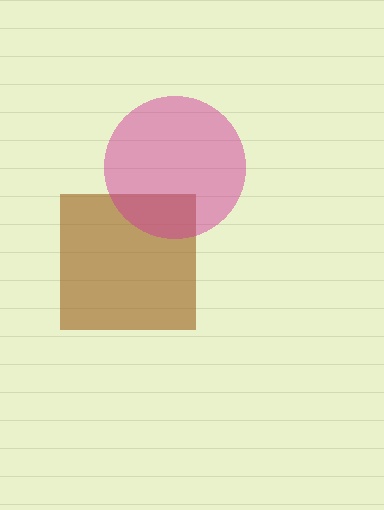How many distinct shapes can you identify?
There are 2 distinct shapes: a brown square, a magenta circle.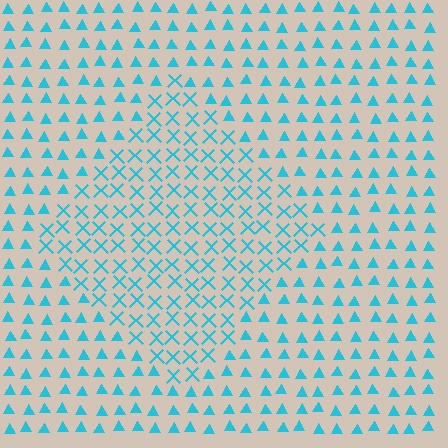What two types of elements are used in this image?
The image uses X marks inside the diamond region and triangles outside it.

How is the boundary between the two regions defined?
The boundary is defined by a change in element shape: X marks inside vs. triangles outside. All elements share the same color and spacing.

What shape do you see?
I see a diamond.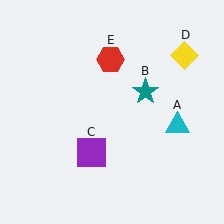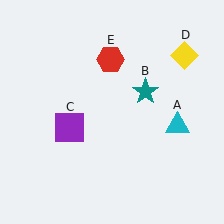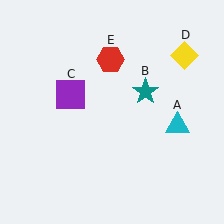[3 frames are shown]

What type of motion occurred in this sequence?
The purple square (object C) rotated clockwise around the center of the scene.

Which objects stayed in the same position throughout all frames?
Cyan triangle (object A) and teal star (object B) and yellow diamond (object D) and red hexagon (object E) remained stationary.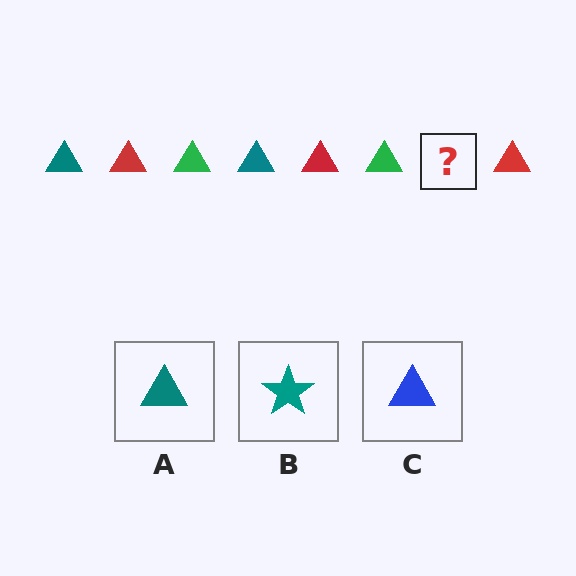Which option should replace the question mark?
Option A.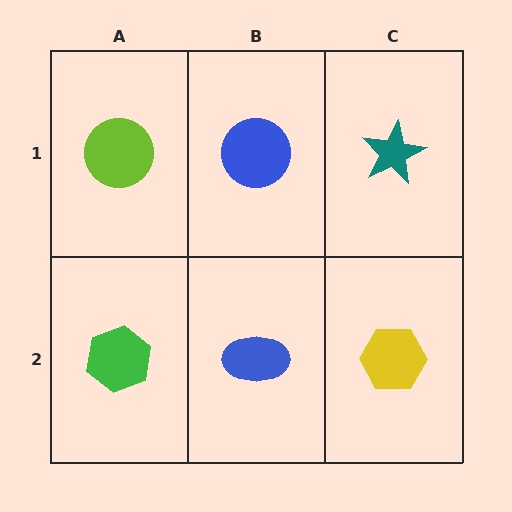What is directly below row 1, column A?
A green hexagon.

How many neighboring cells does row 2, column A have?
2.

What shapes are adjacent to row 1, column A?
A green hexagon (row 2, column A), a blue circle (row 1, column B).